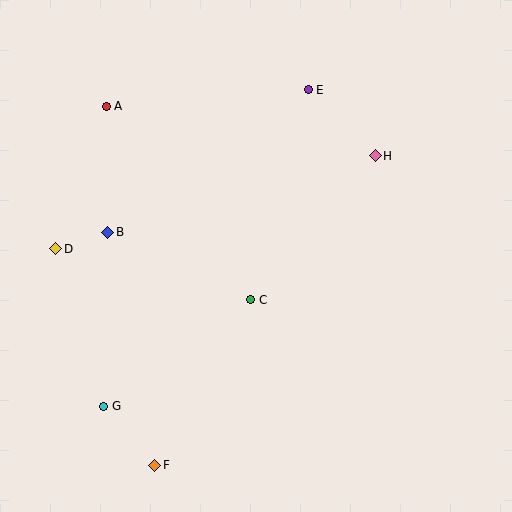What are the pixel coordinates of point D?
Point D is at (56, 249).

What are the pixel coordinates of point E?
Point E is at (308, 90).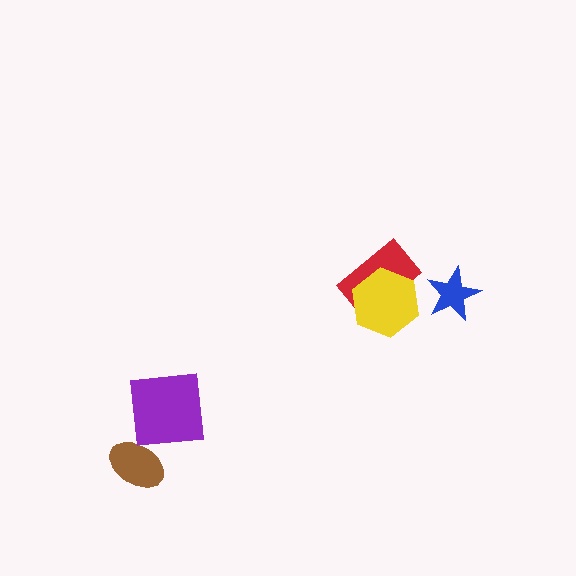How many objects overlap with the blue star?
0 objects overlap with the blue star.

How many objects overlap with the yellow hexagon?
1 object overlaps with the yellow hexagon.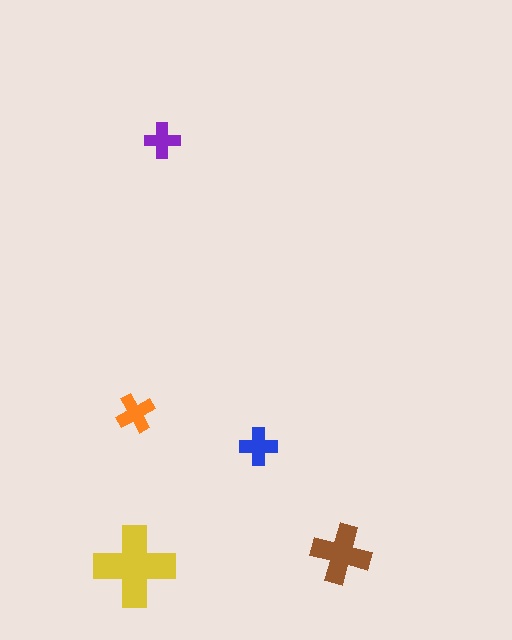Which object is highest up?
The purple cross is topmost.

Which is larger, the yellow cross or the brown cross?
The yellow one.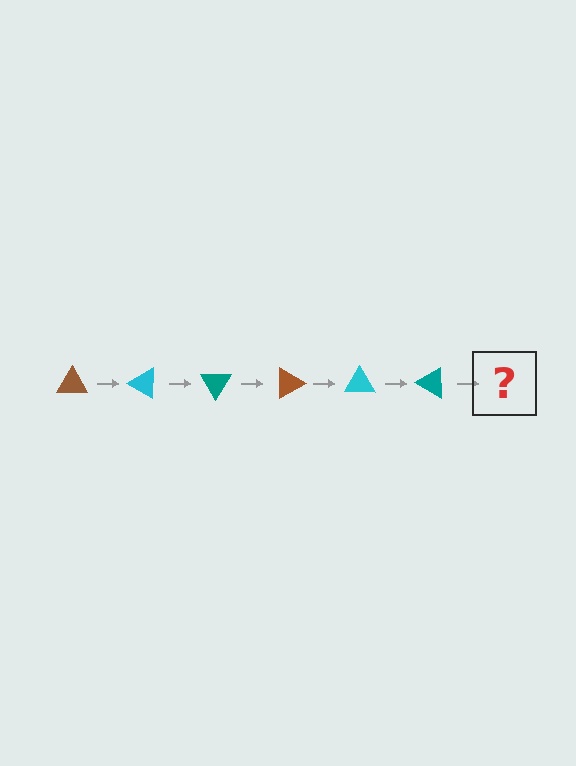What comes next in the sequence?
The next element should be a brown triangle, rotated 180 degrees from the start.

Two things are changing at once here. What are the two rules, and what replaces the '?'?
The two rules are that it rotates 30 degrees each step and the color cycles through brown, cyan, and teal. The '?' should be a brown triangle, rotated 180 degrees from the start.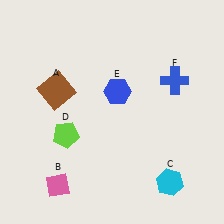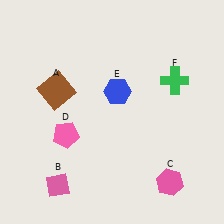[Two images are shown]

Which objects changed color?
C changed from cyan to pink. D changed from lime to pink. F changed from blue to green.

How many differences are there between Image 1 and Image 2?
There are 3 differences between the two images.